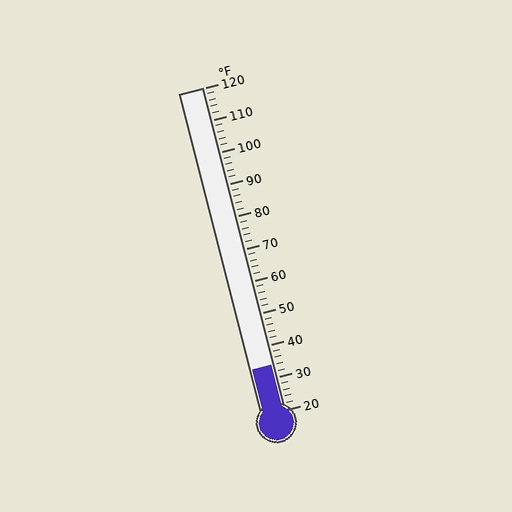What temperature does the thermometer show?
The thermometer shows approximately 34°F.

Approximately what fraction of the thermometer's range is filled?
The thermometer is filled to approximately 15% of its range.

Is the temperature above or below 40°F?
The temperature is below 40°F.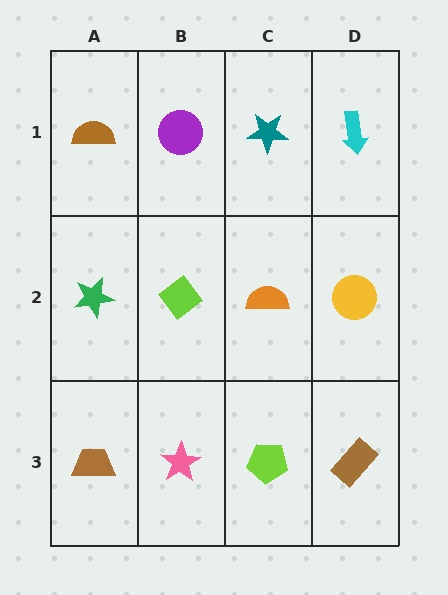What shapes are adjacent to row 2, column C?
A teal star (row 1, column C), a lime pentagon (row 3, column C), a lime diamond (row 2, column B), a yellow circle (row 2, column D).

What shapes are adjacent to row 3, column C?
An orange semicircle (row 2, column C), a pink star (row 3, column B), a brown rectangle (row 3, column D).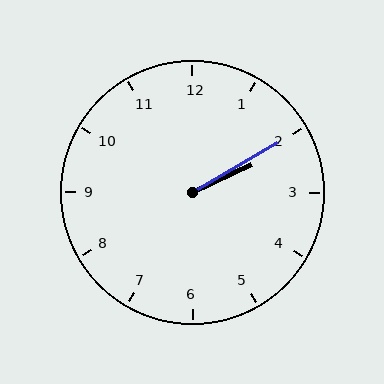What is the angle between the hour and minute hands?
Approximately 5 degrees.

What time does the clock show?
2:10.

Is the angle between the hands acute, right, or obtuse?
It is acute.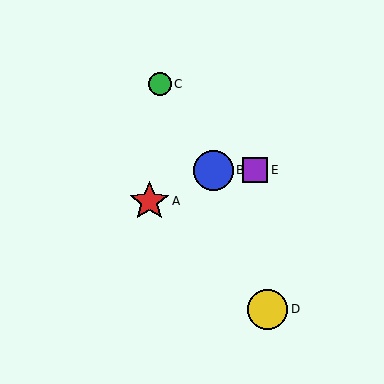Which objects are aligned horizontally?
Objects B, E are aligned horizontally.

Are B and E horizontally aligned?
Yes, both are at y≈170.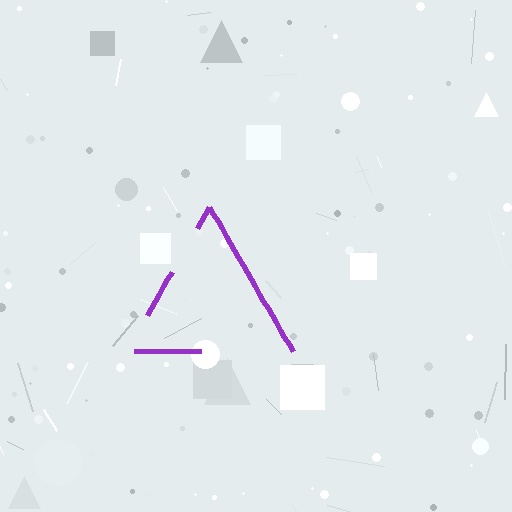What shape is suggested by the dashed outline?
The dashed outline suggests a triangle.